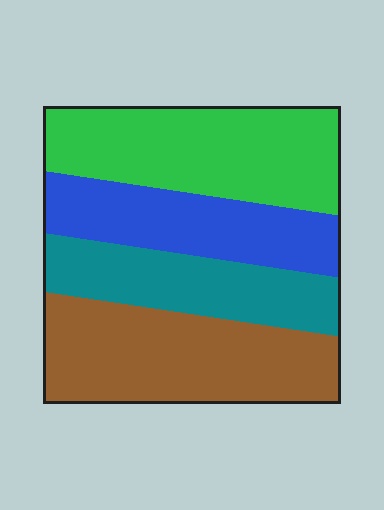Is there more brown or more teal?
Brown.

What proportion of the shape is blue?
Blue takes up about one fifth (1/5) of the shape.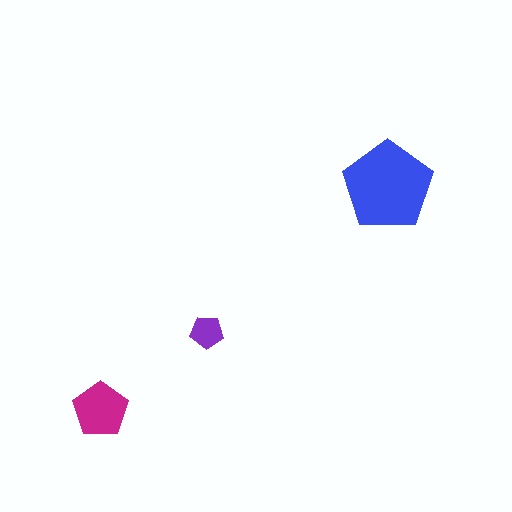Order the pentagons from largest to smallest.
the blue one, the magenta one, the purple one.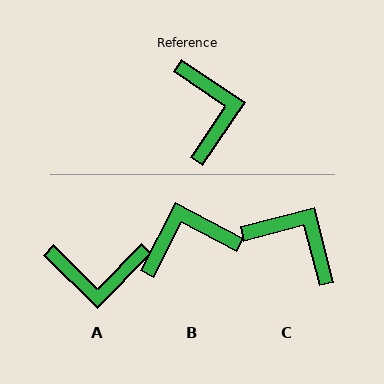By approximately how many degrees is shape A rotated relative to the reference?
Approximately 100 degrees clockwise.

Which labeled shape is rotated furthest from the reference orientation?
A, about 100 degrees away.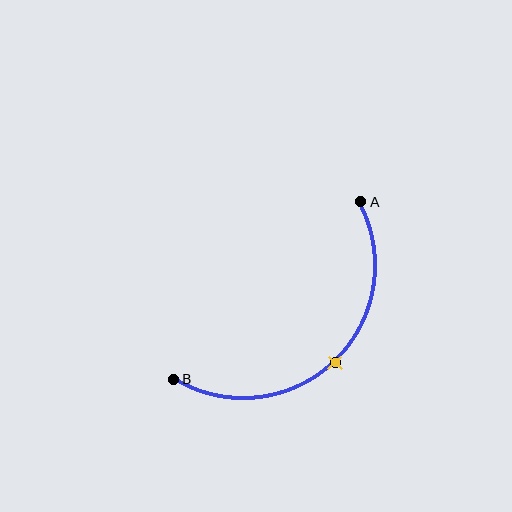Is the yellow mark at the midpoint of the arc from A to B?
Yes. The yellow mark lies on the arc at equal arc-length from both A and B — it is the arc midpoint.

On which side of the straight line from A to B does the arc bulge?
The arc bulges below and to the right of the straight line connecting A and B.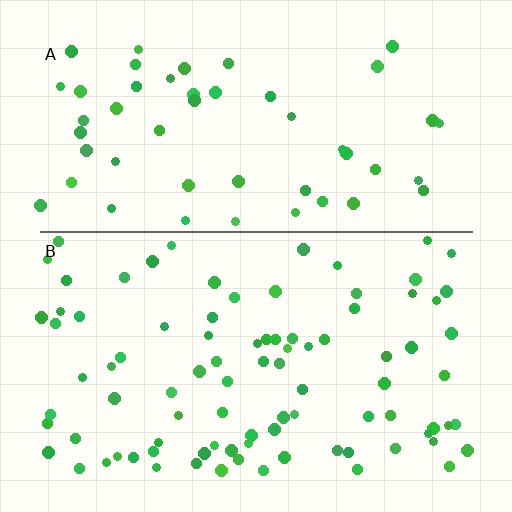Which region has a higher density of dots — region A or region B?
B (the bottom).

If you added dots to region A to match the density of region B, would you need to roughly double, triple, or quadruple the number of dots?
Approximately double.